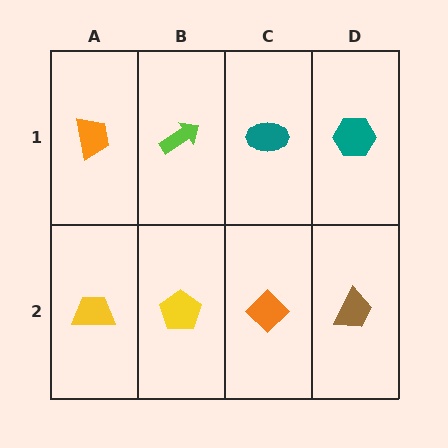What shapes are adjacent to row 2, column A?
An orange trapezoid (row 1, column A), a yellow pentagon (row 2, column B).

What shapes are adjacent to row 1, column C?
An orange diamond (row 2, column C), a lime arrow (row 1, column B), a teal hexagon (row 1, column D).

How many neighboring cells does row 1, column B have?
3.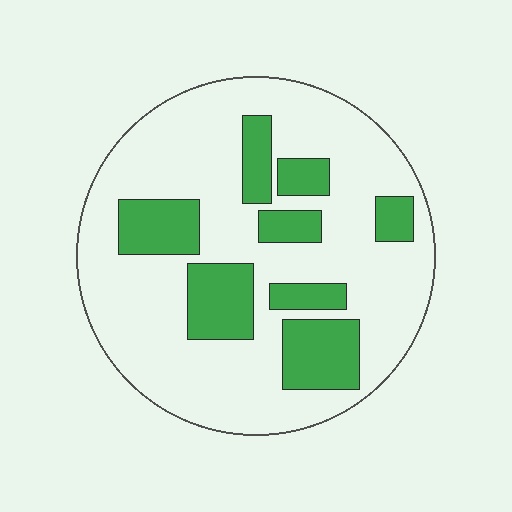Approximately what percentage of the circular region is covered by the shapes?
Approximately 25%.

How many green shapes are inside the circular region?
8.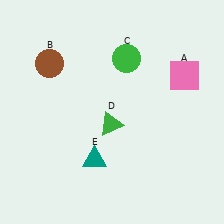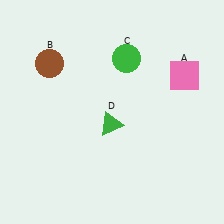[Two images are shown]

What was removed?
The teal triangle (E) was removed in Image 2.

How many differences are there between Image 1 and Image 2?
There is 1 difference between the two images.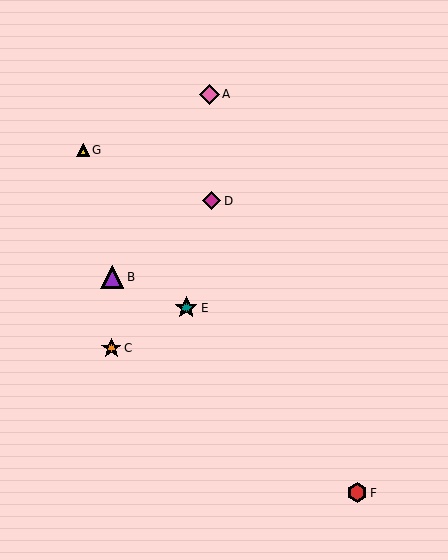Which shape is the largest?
The purple triangle (labeled B) is the largest.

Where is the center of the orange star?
The center of the orange star is at (111, 348).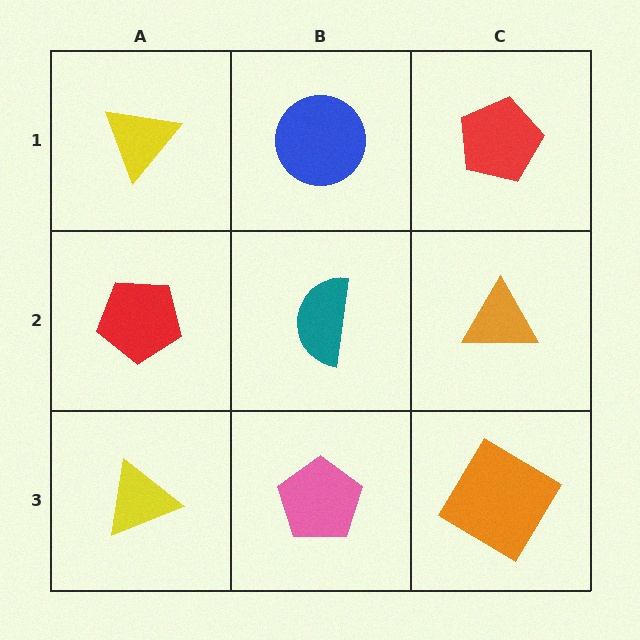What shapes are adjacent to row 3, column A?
A red pentagon (row 2, column A), a pink pentagon (row 3, column B).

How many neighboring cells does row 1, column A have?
2.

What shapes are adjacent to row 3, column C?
An orange triangle (row 2, column C), a pink pentagon (row 3, column B).